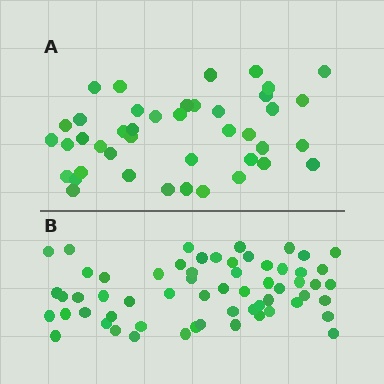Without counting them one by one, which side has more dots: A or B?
Region B (the bottom region) has more dots.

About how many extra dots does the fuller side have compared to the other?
Region B has approximately 20 more dots than region A.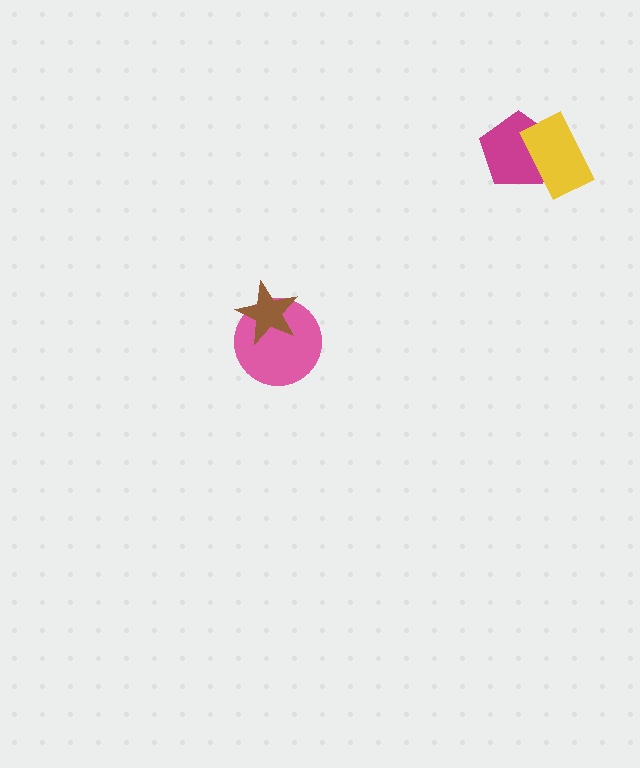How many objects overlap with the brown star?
1 object overlaps with the brown star.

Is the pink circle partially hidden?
Yes, it is partially covered by another shape.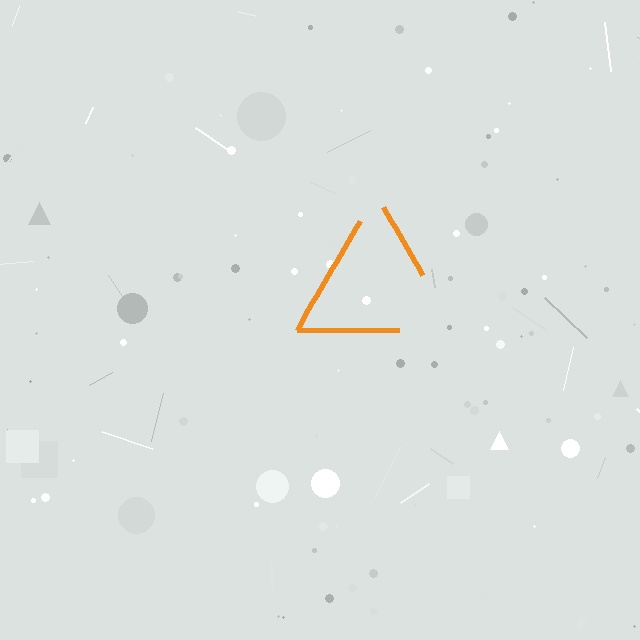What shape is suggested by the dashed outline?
The dashed outline suggests a triangle.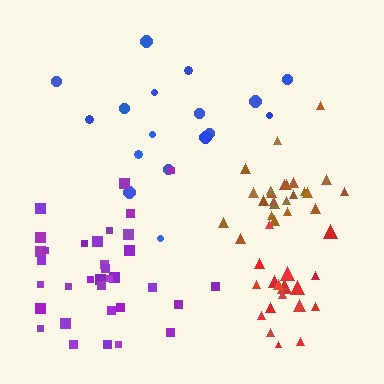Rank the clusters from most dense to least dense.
brown, red, purple, blue.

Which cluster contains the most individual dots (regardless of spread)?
Purple (34).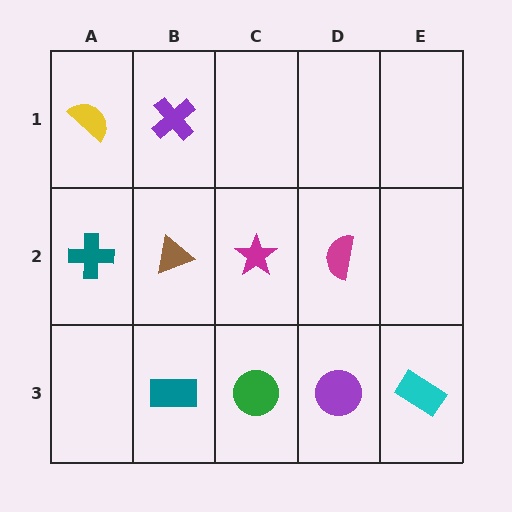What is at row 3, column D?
A purple circle.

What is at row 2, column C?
A magenta star.